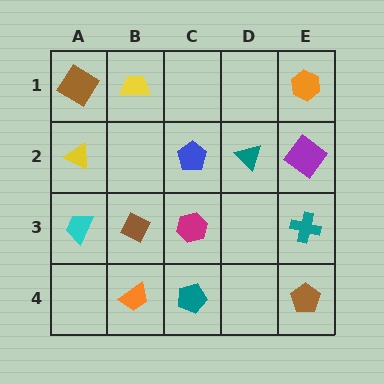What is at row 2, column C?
A blue pentagon.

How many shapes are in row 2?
4 shapes.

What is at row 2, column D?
A teal triangle.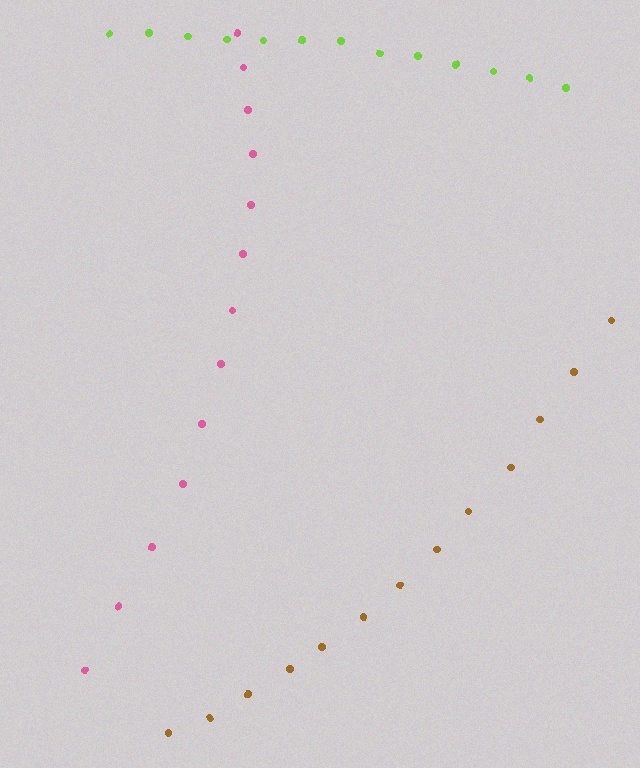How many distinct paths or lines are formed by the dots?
There are 3 distinct paths.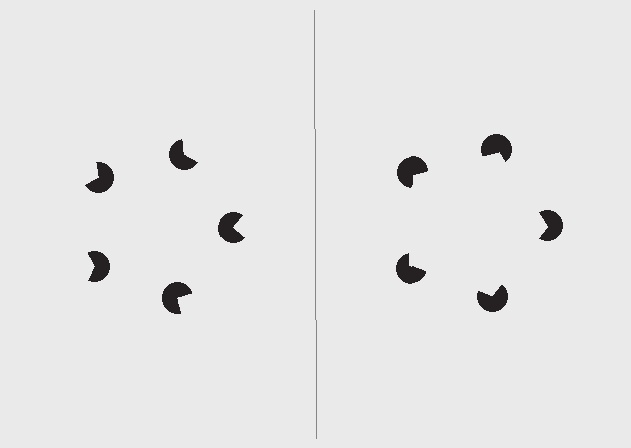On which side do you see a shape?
An illusory pentagon appears on the right side. On the left side the wedge cuts are rotated, so no coherent shape forms.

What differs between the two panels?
The pac-man discs are positioned identically on both sides; only the wedge orientations differ. On the right they align to a pentagon; on the left they are misaligned.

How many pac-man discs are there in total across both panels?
10 — 5 on each side.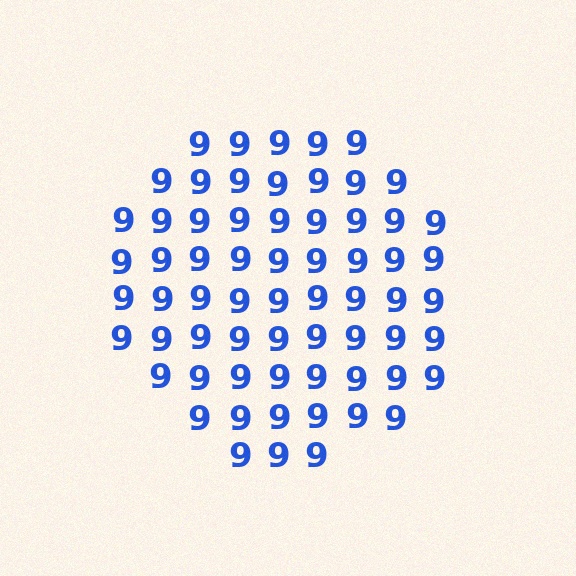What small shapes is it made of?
It is made of small digit 9's.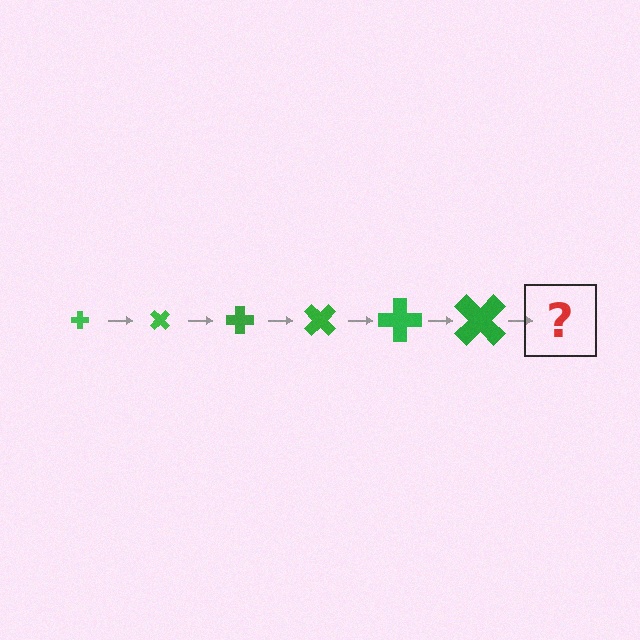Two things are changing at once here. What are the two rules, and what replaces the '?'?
The two rules are that the cross grows larger each step and it rotates 45 degrees each step. The '?' should be a cross, larger than the previous one and rotated 270 degrees from the start.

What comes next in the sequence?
The next element should be a cross, larger than the previous one and rotated 270 degrees from the start.